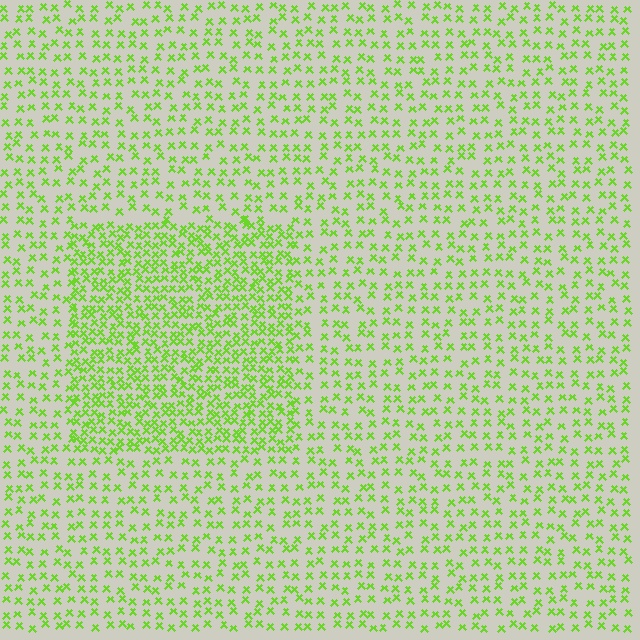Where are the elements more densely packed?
The elements are more densely packed inside the rectangle boundary.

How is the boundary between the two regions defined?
The boundary is defined by a change in element density (approximately 2.0x ratio). All elements are the same color, size, and shape.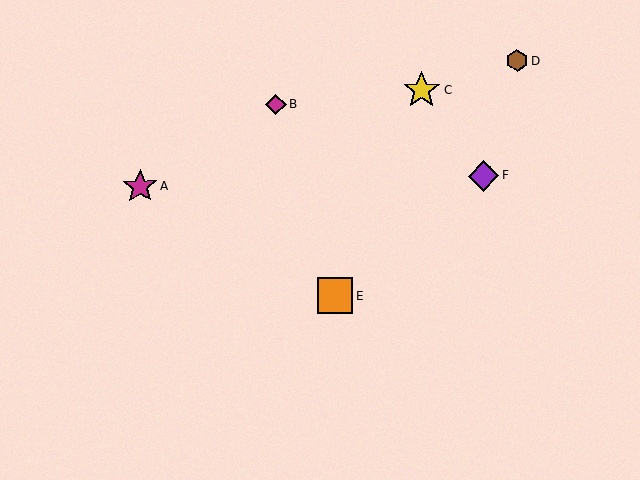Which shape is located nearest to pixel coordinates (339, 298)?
The orange square (labeled E) at (335, 295) is nearest to that location.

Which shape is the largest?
The yellow star (labeled C) is the largest.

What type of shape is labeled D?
Shape D is a brown hexagon.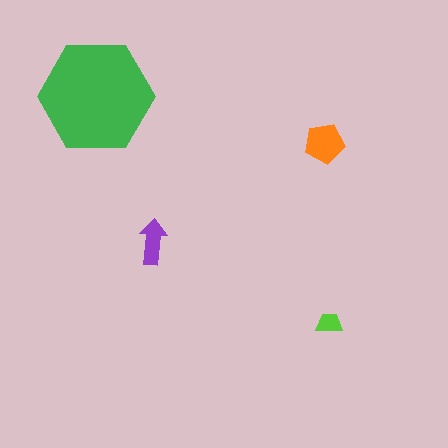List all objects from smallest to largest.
The lime trapezoid, the purple arrow, the orange pentagon, the green hexagon.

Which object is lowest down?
The lime trapezoid is bottommost.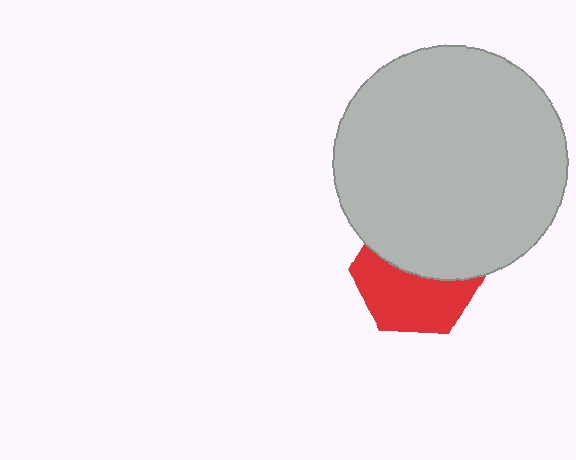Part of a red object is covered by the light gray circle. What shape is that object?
It is a hexagon.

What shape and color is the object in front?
The object in front is a light gray circle.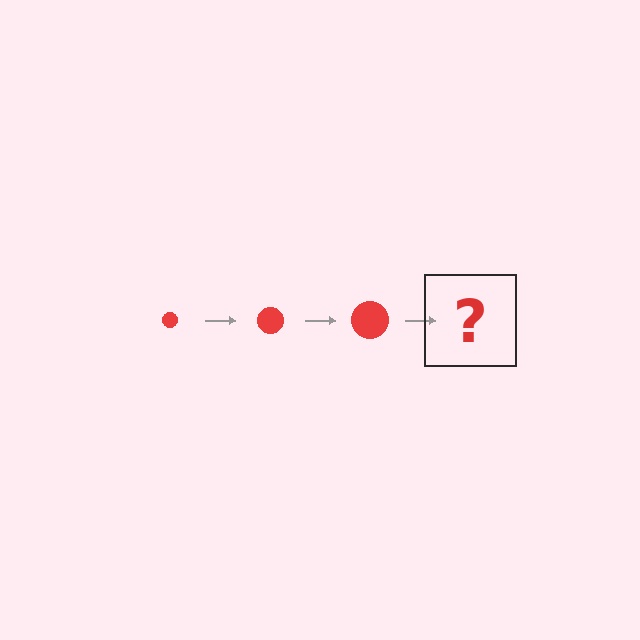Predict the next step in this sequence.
The next step is a red circle, larger than the previous one.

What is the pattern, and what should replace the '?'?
The pattern is that the circle gets progressively larger each step. The '?' should be a red circle, larger than the previous one.